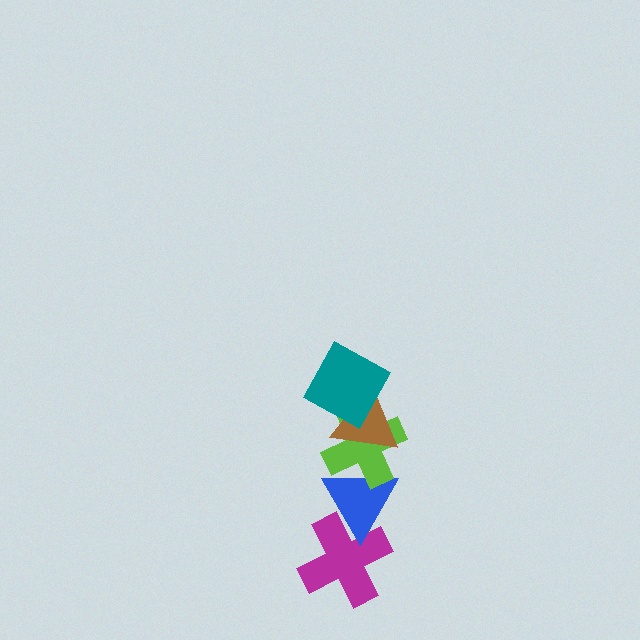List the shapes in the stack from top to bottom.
From top to bottom: the teal square, the brown triangle, the lime cross, the blue triangle, the magenta cross.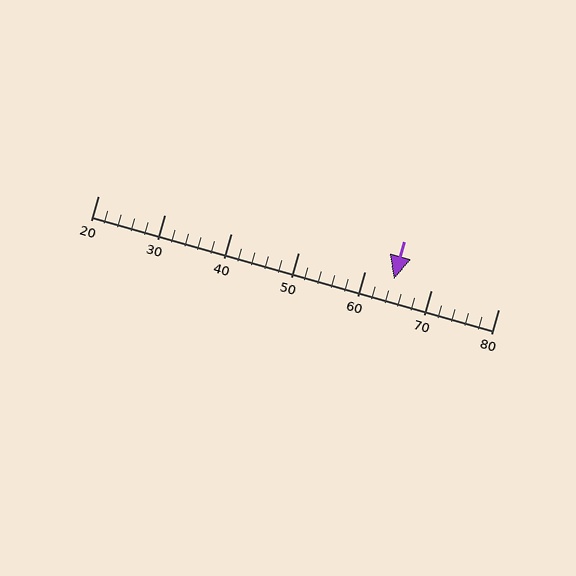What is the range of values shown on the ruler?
The ruler shows values from 20 to 80.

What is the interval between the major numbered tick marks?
The major tick marks are spaced 10 units apart.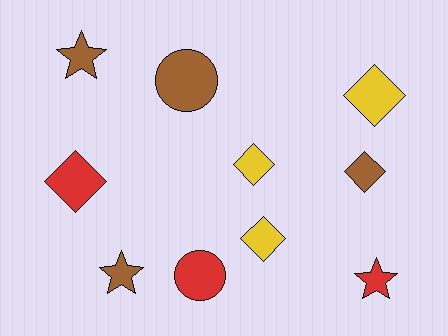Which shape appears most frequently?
Diamond, with 5 objects.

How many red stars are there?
There is 1 red star.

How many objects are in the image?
There are 10 objects.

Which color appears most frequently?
Brown, with 4 objects.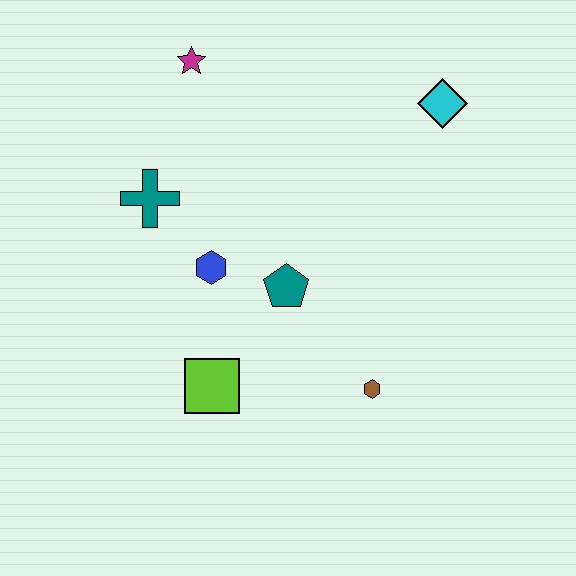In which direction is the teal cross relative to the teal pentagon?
The teal cross is to the left of the teal pentagon.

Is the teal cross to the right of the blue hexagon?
No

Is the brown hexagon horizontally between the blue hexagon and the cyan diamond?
Yes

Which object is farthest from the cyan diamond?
The lime square is farthest from the cyan diamond.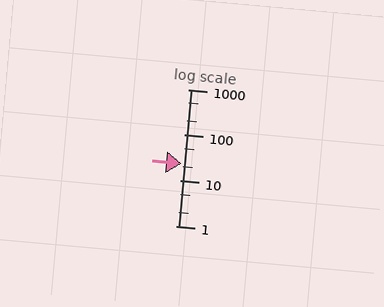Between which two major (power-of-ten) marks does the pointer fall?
The pointer is between 10 and 100.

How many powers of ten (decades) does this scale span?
The scale spans 3 decades, from 1 to 1000.